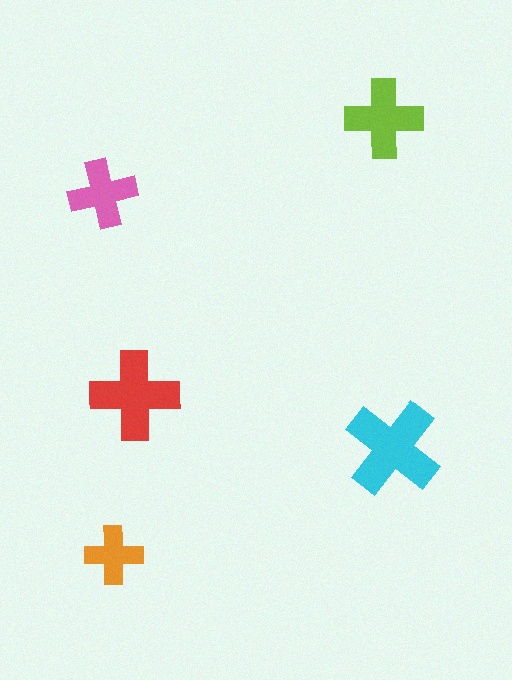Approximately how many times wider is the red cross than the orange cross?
About 1.5 times wider.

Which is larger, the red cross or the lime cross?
The red one.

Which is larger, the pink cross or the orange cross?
The pink one.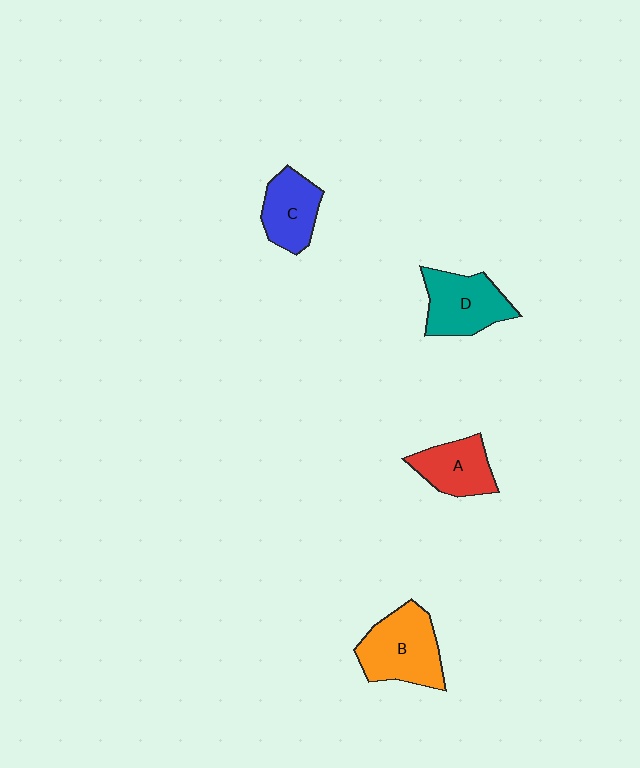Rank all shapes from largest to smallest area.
From largest to smallest: B (orange), D (teal), C (blue), A (red).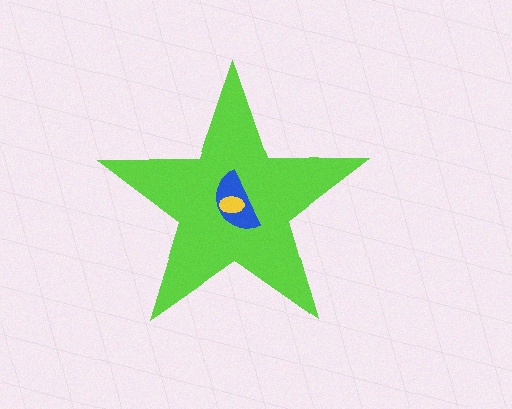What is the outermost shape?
The lime star.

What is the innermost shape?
The yellow ellipse.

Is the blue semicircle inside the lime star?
Yes.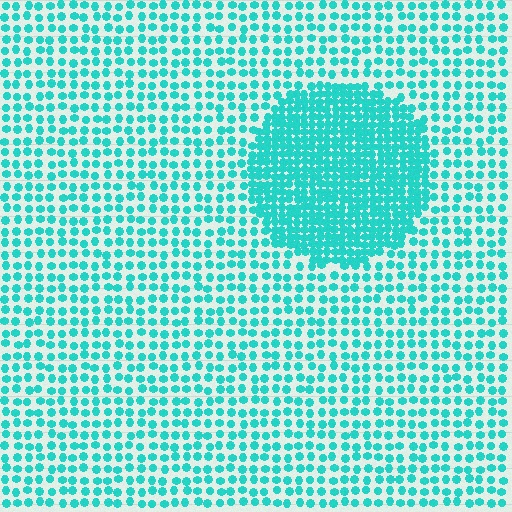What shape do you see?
I see a circle.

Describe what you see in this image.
The image contains small cyan elements arranged at two different densities. A circle-shaped region is visible where the elements are more densely packed than the surrounding area.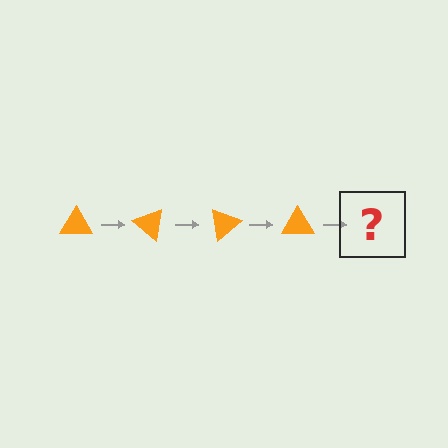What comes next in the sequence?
The next element should be an orange triangle rotated 160 degrees.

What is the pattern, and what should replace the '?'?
The pattern is that the triangle rotates 40 degrees each step. The '?' should be an orange triangle rotated 160 degrees.